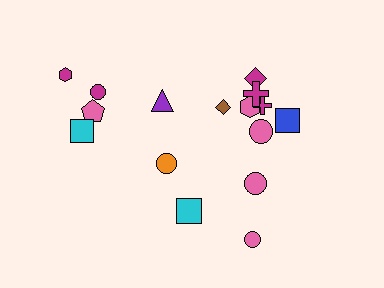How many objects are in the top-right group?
There are 7 objects.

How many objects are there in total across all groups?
There are 16 objects.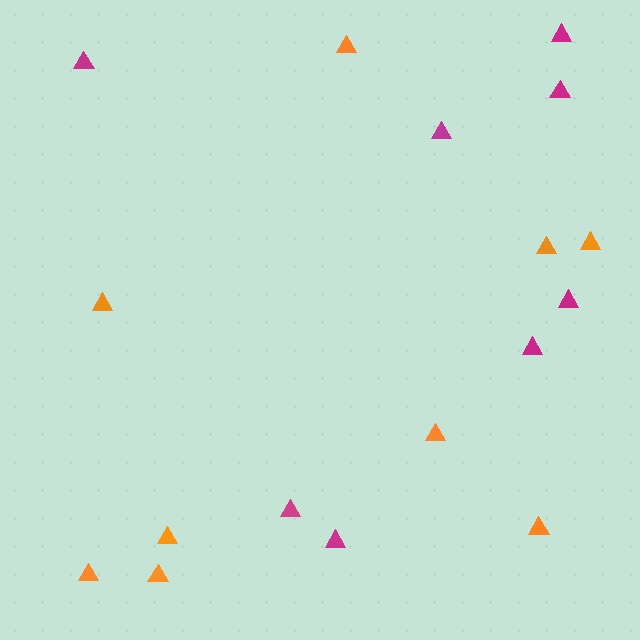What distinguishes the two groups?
There are 2 groups: one group of magenta triangles (8) and one group of orange triangles (9).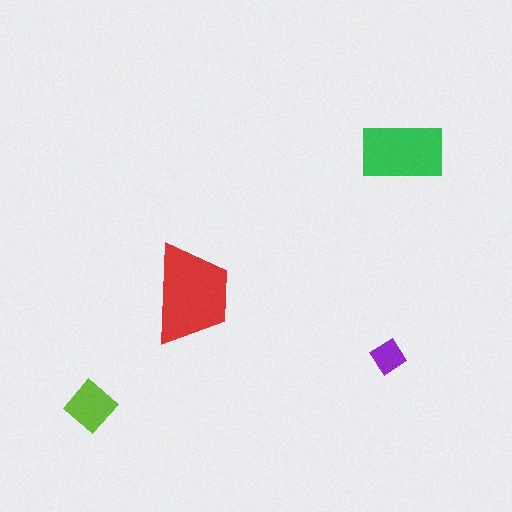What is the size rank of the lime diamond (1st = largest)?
3rd.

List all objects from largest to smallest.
The red trapezoid, the green rectangle, the lime diamond, the purple diamond.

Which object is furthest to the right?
The green rectangle is rightmost.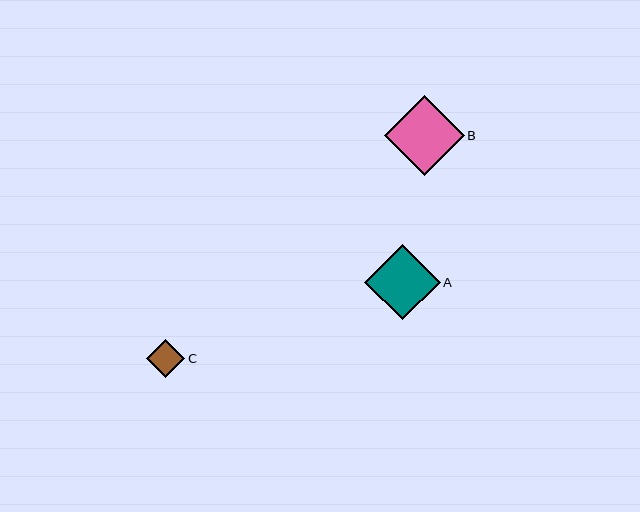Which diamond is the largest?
Diamond B is the largest with a size of approximately 80 pixels.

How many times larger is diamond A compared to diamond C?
Diamond A is approximately 2.0 times the size of diamond C.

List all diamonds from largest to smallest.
From largest to smallest: B, A, C.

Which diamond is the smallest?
Diamond C is the smallest with a size of approximately 38 pixels.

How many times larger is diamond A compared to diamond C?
Diamond A is approximately 2.0 times the size of diamond C.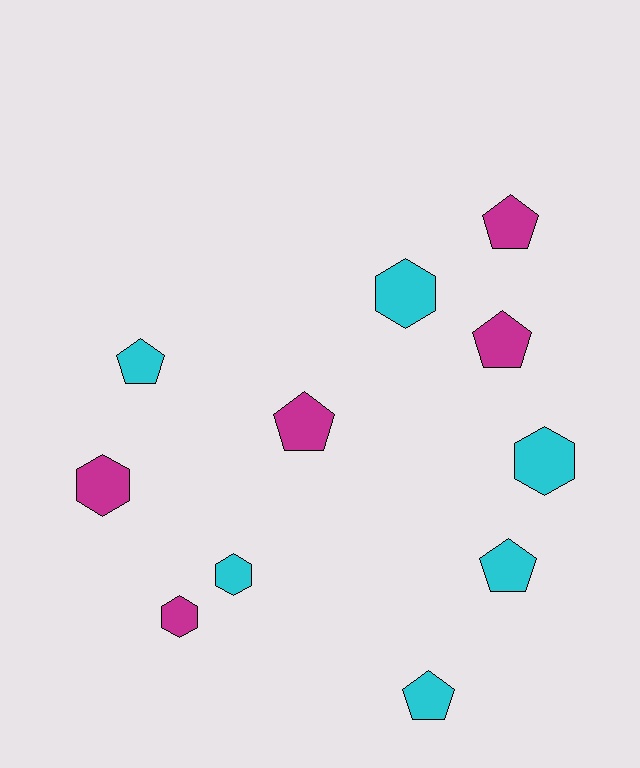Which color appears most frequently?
Cyan, with 6 objects.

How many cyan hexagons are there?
There are 3 cyan hexagons.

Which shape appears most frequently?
Pentagon, with 6 objects.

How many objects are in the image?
There are 11 objects.